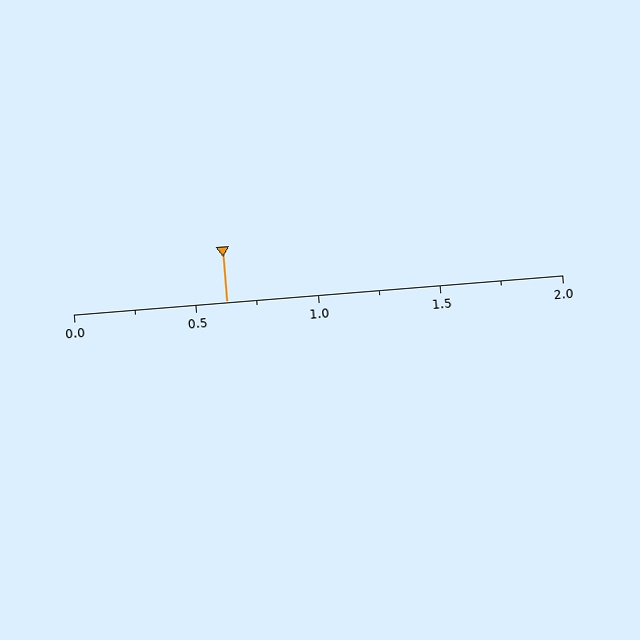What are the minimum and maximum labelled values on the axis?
The axis runs from 0.0 to 2.0.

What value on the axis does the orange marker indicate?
The marker indicates approximately 0.62.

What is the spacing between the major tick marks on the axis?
The major ticks are spaced 0.5 apart.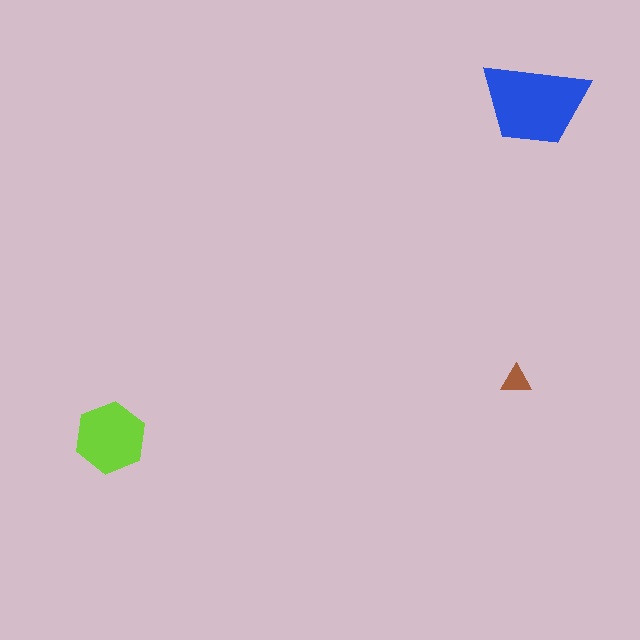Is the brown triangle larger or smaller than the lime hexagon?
Smaller.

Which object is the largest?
The blue trapezoid.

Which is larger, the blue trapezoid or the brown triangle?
The blue trapezoid.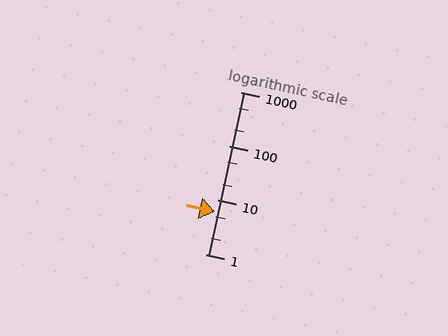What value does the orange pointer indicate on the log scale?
The pointer indicates approximately 6.2.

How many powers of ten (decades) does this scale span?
The scale spans 3 decades, from 1 to 1000.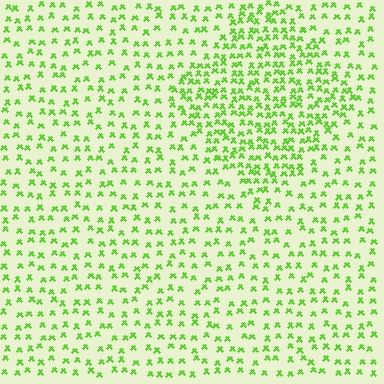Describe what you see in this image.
The image contains small lime elements arranged at two different densities. A diamond-shaped region is visible where the elements are more densely packed than the surrounding area.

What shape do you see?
I see a diamond.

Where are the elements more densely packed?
The elements are more densely packed inside the diamond boundary.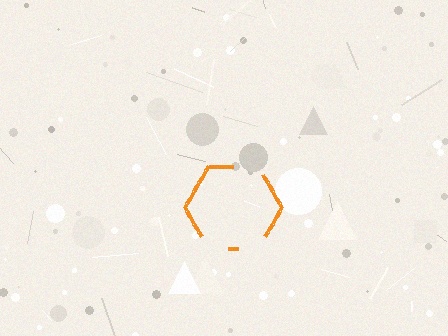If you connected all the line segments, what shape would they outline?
They would outline a hexagon.